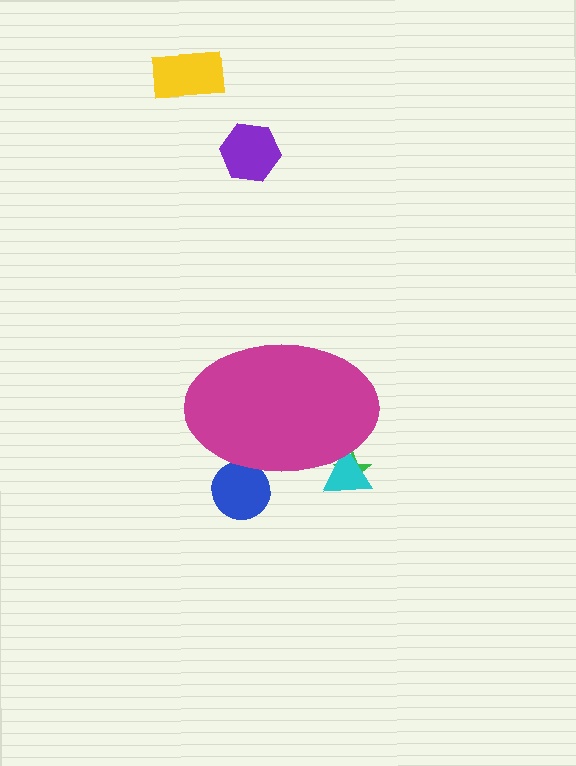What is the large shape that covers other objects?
A magenta ellipse.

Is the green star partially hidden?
Yes, the green star is partially hidden behind the magenta ellipse.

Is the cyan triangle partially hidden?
Yes, the cyan triangle is partially hidden behind the magenta ellipse.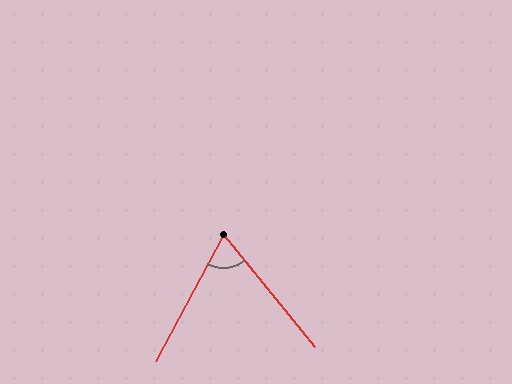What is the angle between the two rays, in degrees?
Approximately 67 degrees.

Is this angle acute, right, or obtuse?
It is acute.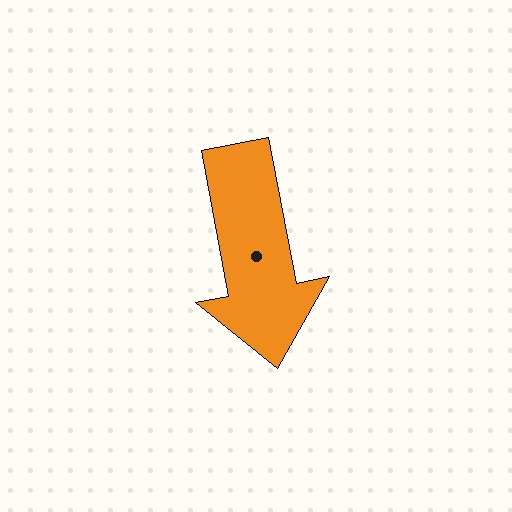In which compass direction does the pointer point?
South.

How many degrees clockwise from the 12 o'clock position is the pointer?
Approximately 169 degrees.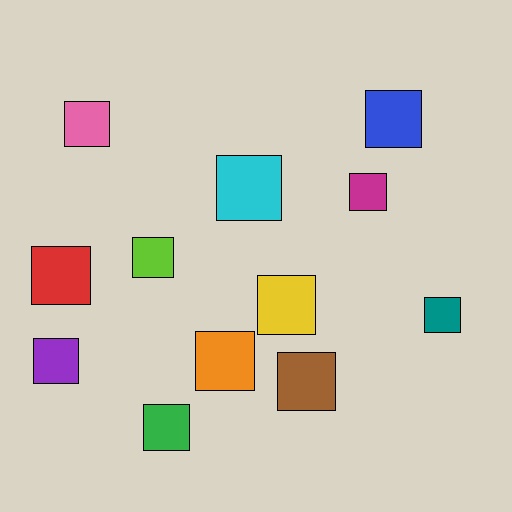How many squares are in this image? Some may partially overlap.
There are 12 squares.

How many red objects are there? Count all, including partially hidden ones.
There is 1 red object.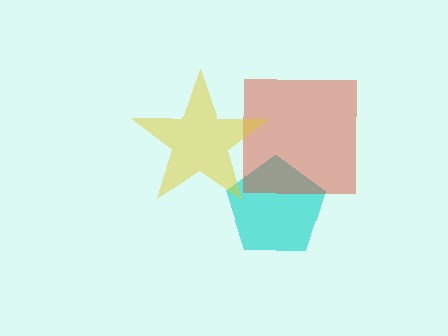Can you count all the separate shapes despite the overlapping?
Yes, there are 3 separate shapes.